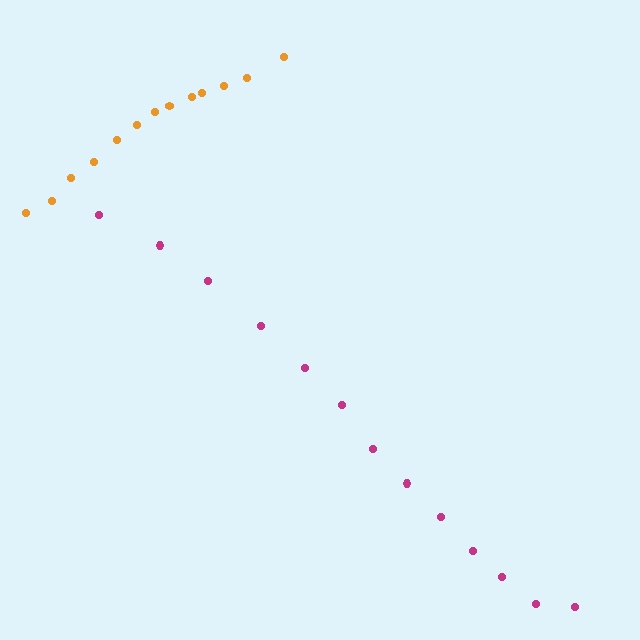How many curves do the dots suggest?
There are 2 distinct paths.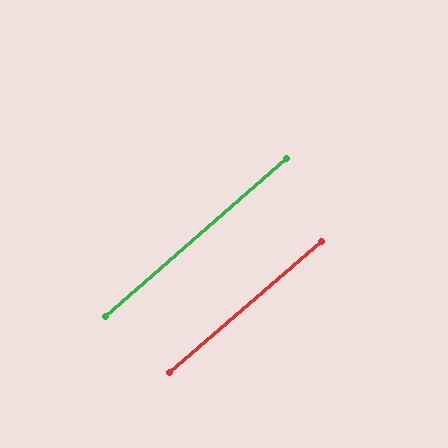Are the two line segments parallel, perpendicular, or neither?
Parallel — their directions differ by only 0.6°.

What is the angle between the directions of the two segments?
Approximately 1 degree.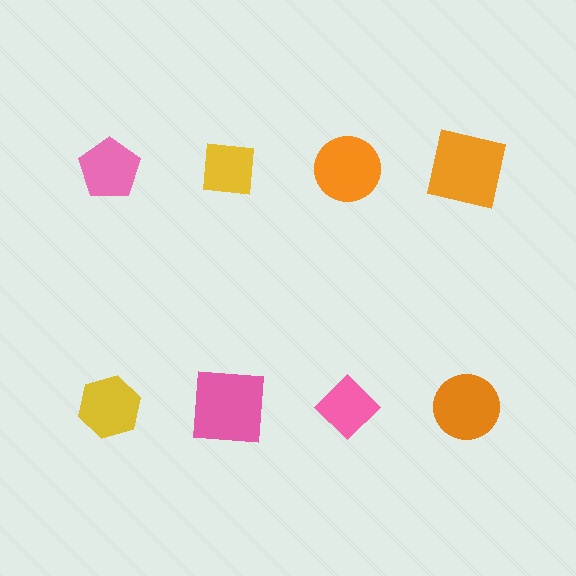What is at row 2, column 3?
A pink diamond.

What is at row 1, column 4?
An orange square.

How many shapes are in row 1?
4 shapes.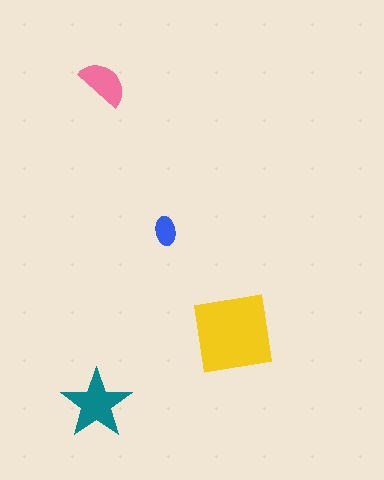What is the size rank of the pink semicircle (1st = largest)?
3rd.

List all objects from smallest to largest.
The blue ellipse, the pink semicircle, the teal star, the yellow square.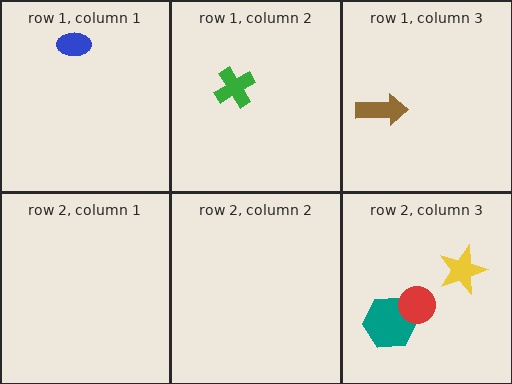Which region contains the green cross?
The row 1, column 2 region.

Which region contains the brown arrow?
The row 1, column 3 region.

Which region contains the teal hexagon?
The row 2, column 3 region.